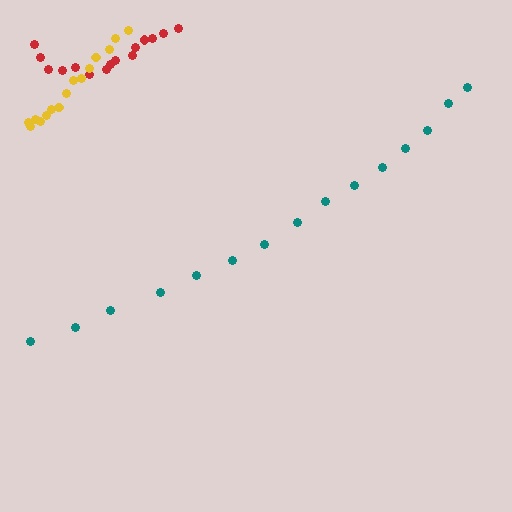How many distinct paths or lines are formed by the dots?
There are 3 distinct paths.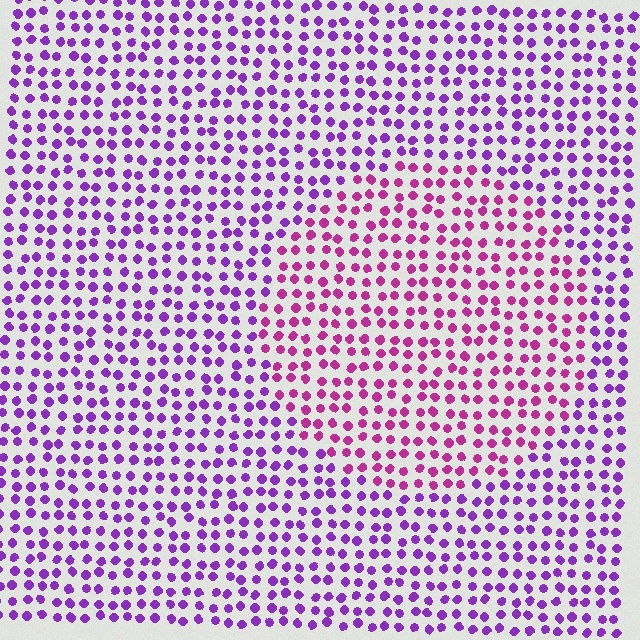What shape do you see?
I see a circle.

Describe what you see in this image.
The image is filled with small purple elements in a uniform arrangement. A circle-shaped region is visible where the elements are tinted to a slightly different hue, forming a subtle color boundary.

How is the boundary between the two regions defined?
The boundary is defined purely by a slight shift in hue (about 36 degrees). Spacing, size, and orientation are identical on both sides.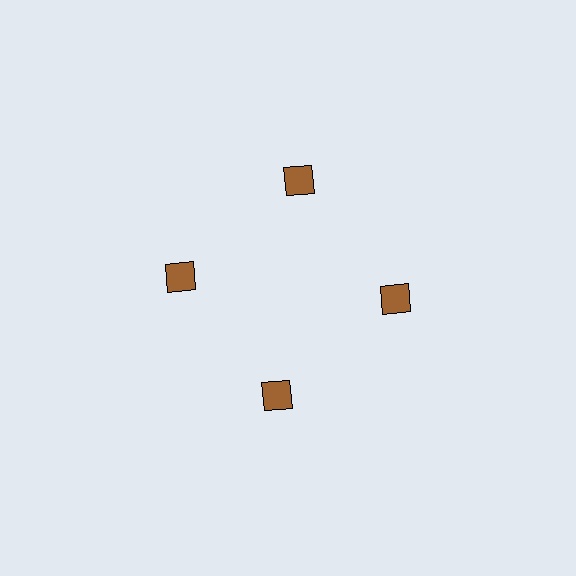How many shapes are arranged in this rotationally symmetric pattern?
There are 4 shapes, arranged in 4 groups of 1.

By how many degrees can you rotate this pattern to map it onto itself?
The pattern maps onto itself every 90 degrees of rotation.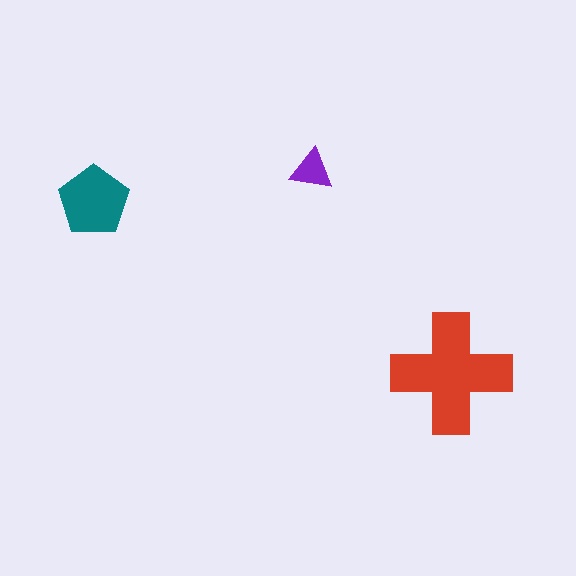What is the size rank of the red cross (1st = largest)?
1st.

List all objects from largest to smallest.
The red cross, the teal pentagon, the purple triangle.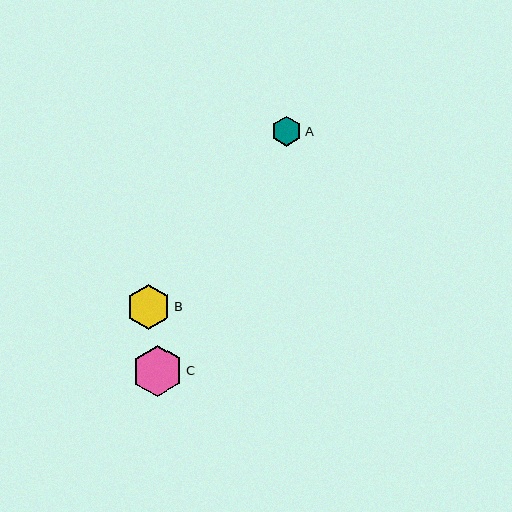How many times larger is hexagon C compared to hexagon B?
Hexagon C is approximately 1.2 times the size of hexagon B.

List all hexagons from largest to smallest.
From largest to smallest: C, B, A.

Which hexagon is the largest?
Hexagon C is the largest with a size of approximately 51 pixels.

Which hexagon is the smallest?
Hexagon A is the smallest with a size of approximately 30 pixels.